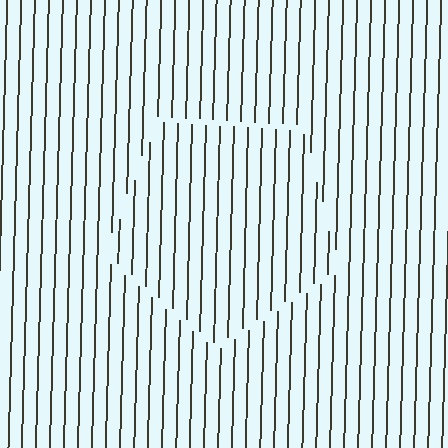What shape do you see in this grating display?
An illusory pentagon. The interior of the shape contains the same grating, shifted by half a period — the contour is defined by the phase discontinuity where line-ends from the inner and outer gratings abut.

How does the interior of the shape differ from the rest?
The interior of the shape contains the same grating, shifted by half a period — the contour is defined by the phase discontinuity where line-ends from the inner and outer gratings abut.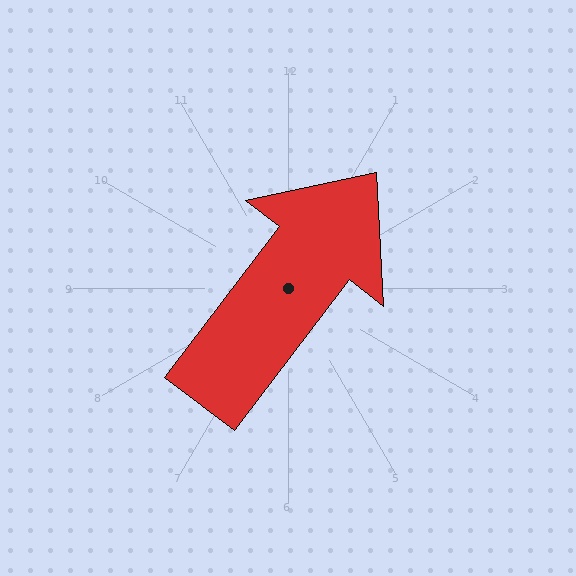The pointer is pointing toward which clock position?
Roughly 1 o'clock.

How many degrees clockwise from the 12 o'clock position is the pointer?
Approximately 37 degrees.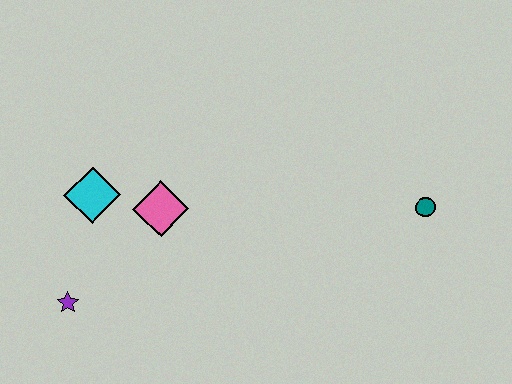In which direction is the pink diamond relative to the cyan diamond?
The pink diamond is to the right of the cyan diamond.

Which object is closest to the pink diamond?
The cyan diamond is closest to the pink diamond.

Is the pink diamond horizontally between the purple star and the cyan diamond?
No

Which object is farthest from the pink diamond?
The teal circle is farthest from the pink diamond.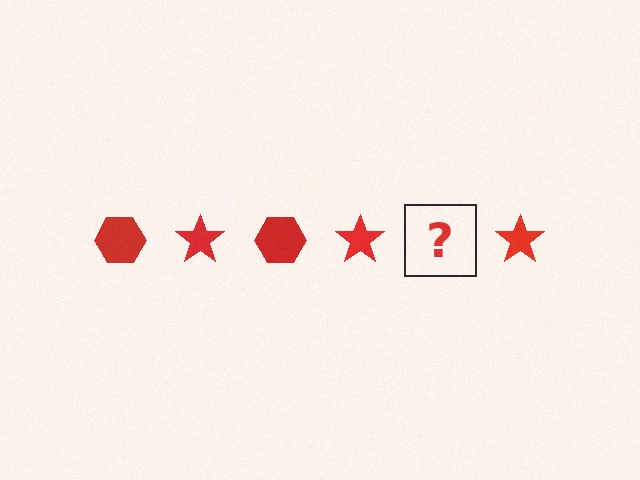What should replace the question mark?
The question mark should be replaced with a red hexagon.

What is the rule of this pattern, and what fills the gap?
The rule is that the pattern cycles through hexagon, star shapes in red. The gap should be filled with a red hexagon.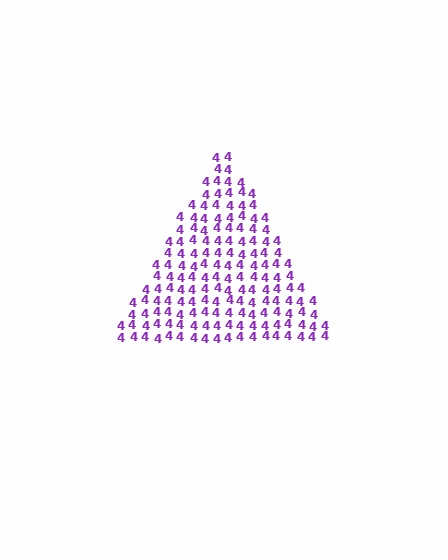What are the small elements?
The small elements are digit 4's.